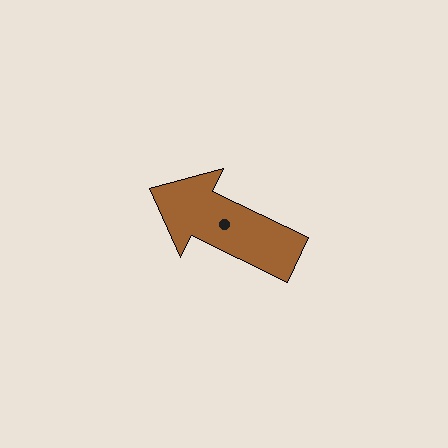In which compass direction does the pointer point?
Northwest.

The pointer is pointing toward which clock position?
Roughly 10 o'clock.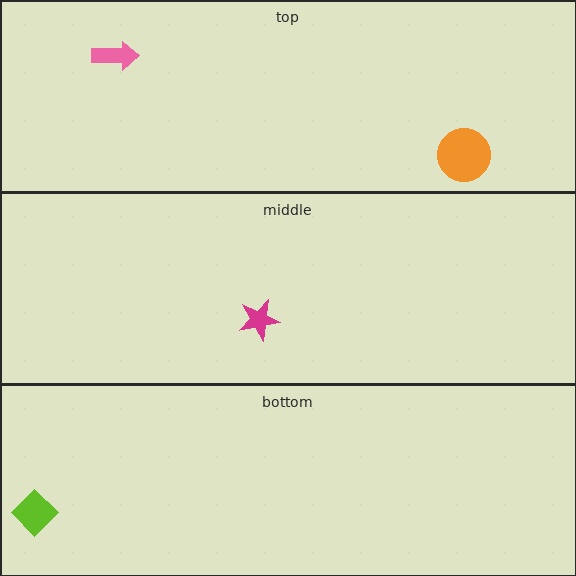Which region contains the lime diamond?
The bottom region.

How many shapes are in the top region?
2.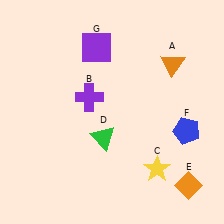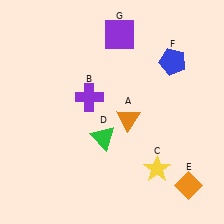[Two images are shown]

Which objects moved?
The objects that moved are: the orange triangle (A), the blue pentagon (F), the purple square (G).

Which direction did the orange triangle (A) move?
The orange triangle (A) moved down.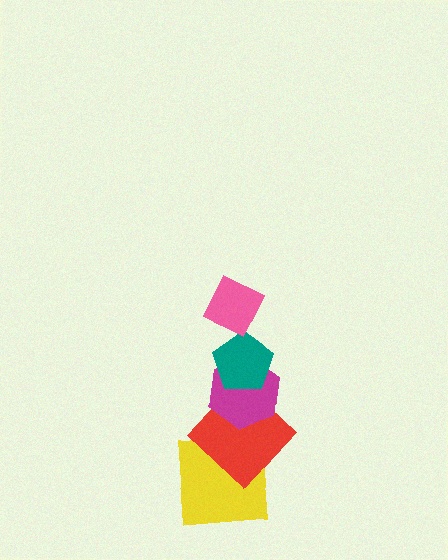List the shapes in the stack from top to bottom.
From top to bottom: the pink diamond, the teal pentagon, the magenta hexagon, the red diamond, the yellow square.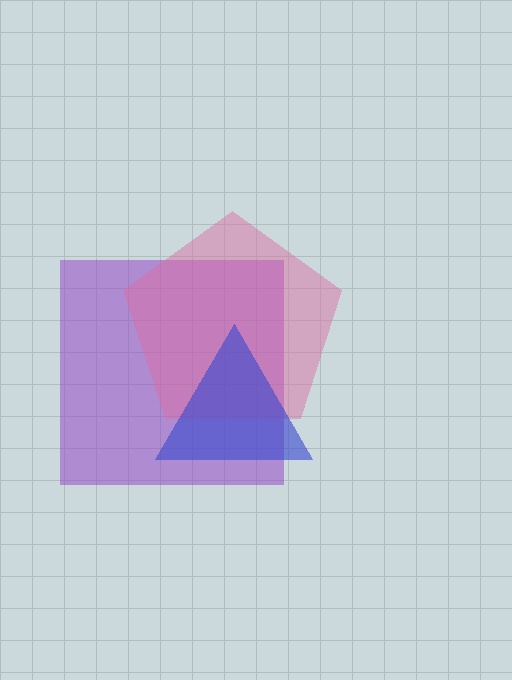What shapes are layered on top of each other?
The layered shapes are: a purple square, a pink pentagon, a blue triangle.